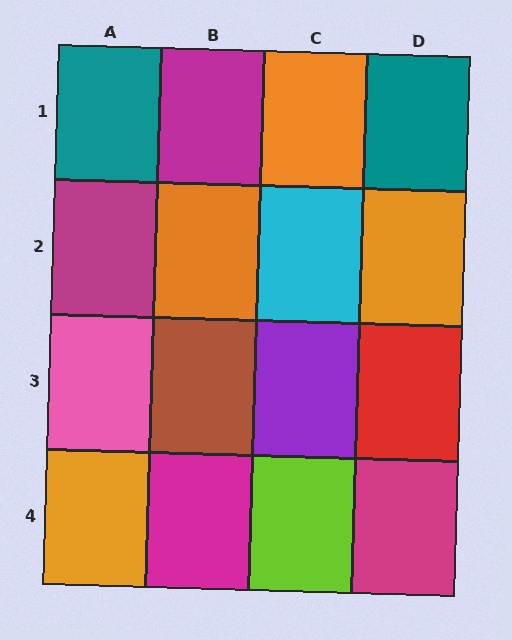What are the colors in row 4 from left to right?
Orange, magenta, lime, magenta.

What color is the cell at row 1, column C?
Orange.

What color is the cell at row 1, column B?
Magenta.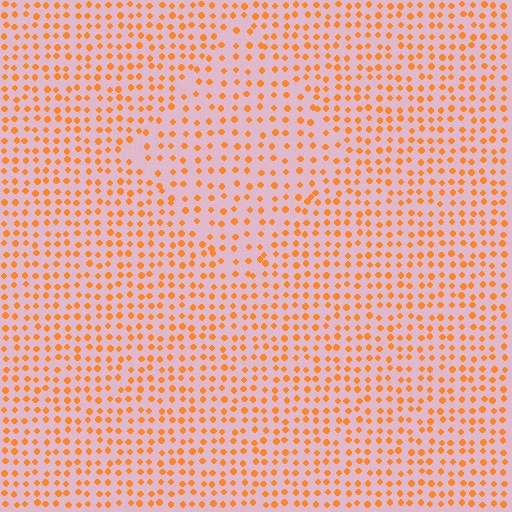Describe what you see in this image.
The image contains small orange elements arranged at two different densities. A diamond-shaped region is visible where the elements are less densely packed than the surrounding area.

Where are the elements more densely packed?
The elements are more densely packed outside the diamond boundary.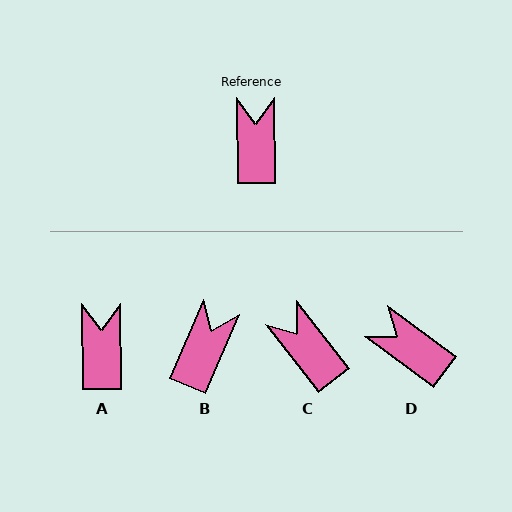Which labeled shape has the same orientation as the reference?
A.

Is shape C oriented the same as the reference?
No, it is off by about 38 degrees.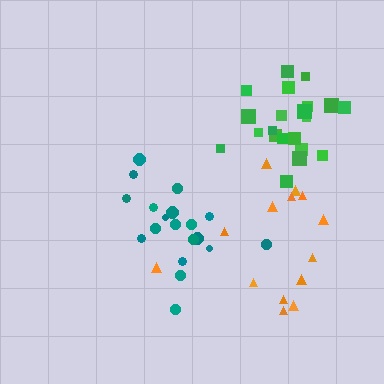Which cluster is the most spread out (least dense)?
Orange.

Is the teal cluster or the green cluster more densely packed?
Green.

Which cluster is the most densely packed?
Green.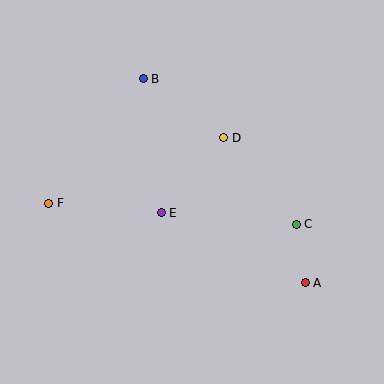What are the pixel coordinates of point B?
Point B is at (143, 79).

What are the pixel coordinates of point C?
Point C is at (296, 224).